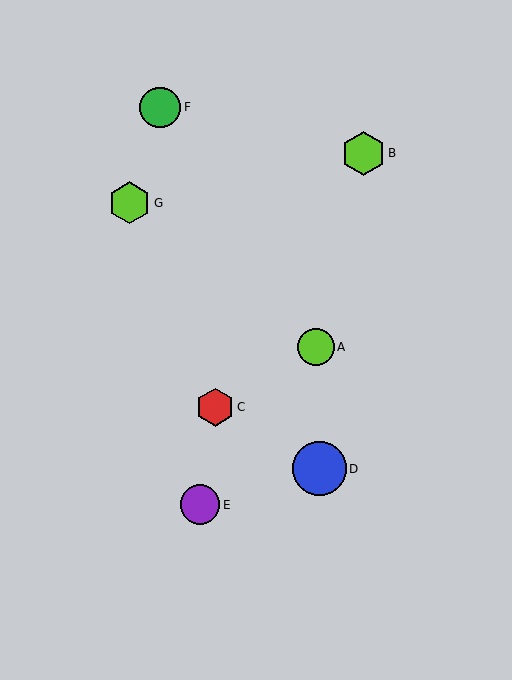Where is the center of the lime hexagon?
The center of the lime hexagon is at (363, 153).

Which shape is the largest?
The blue circle (labeled D) is the largest.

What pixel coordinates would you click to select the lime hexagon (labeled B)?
Click at (363, 153) to select the lime hexagon B.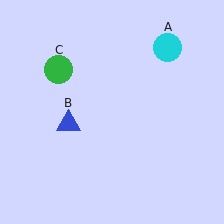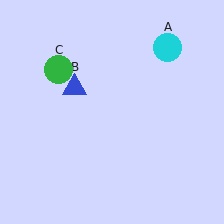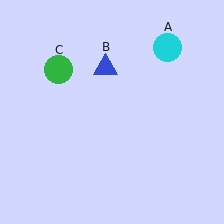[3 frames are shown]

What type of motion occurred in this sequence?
The blue triangle (object B) rotated clockwise around the center of the scene.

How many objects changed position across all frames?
1 object changed position: blue triangle (object B).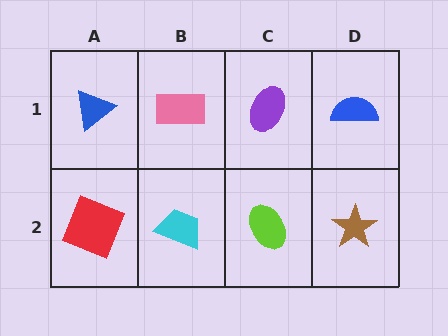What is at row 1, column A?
A blue triangle.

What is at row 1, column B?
A pink rectangle.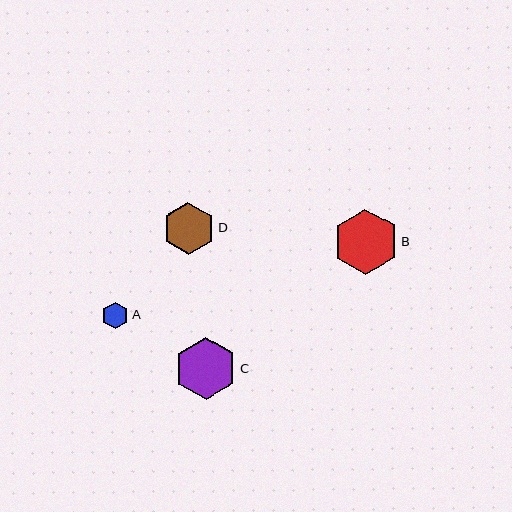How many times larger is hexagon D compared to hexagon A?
Hexagon D is approximately 1.9 times the size of hexagon A.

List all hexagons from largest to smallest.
From largest to smallest: B, C, D, A.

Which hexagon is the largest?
Hexagon B is the largest with a size of approximately 66 pixels.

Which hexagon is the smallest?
Hexagon A is the smallest with a size of approximately 27 pixels.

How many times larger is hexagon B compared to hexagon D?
Hexagon B is approximately 1.3 times the size of hexagon D.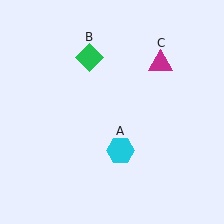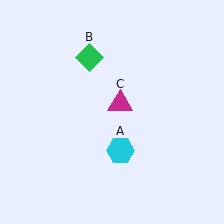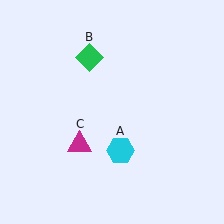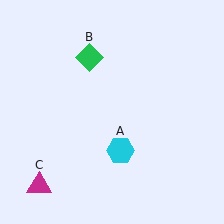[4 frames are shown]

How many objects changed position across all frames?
1 object changed position: magenta triangle (object C).